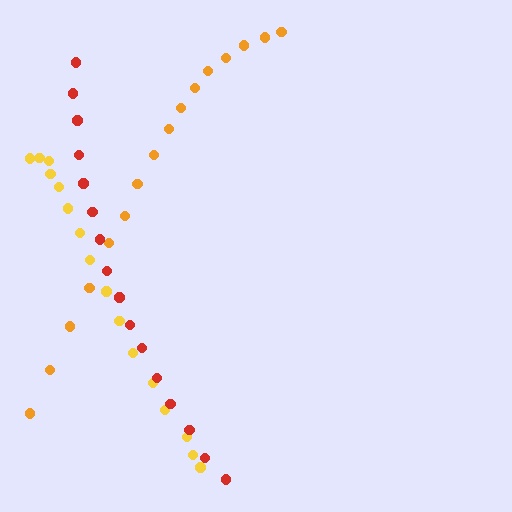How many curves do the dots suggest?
There are 3 distinct paths.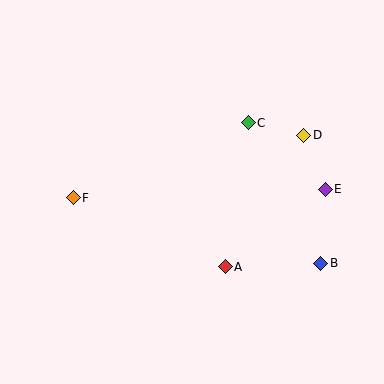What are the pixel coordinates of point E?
Point E is at (325, 189).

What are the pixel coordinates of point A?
Point A is at (225, 267).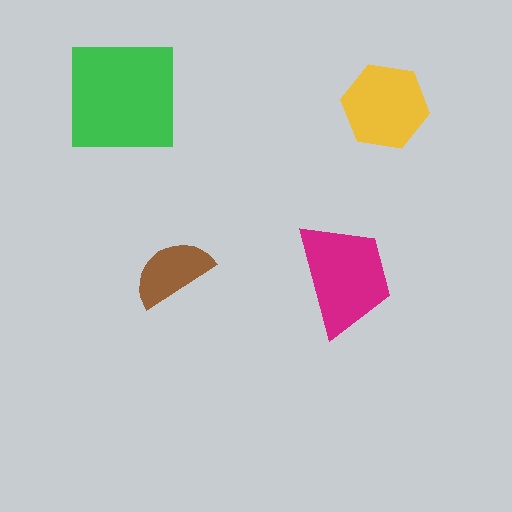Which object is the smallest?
The brown semicircle.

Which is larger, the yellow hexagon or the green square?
The green square.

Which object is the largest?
The green square.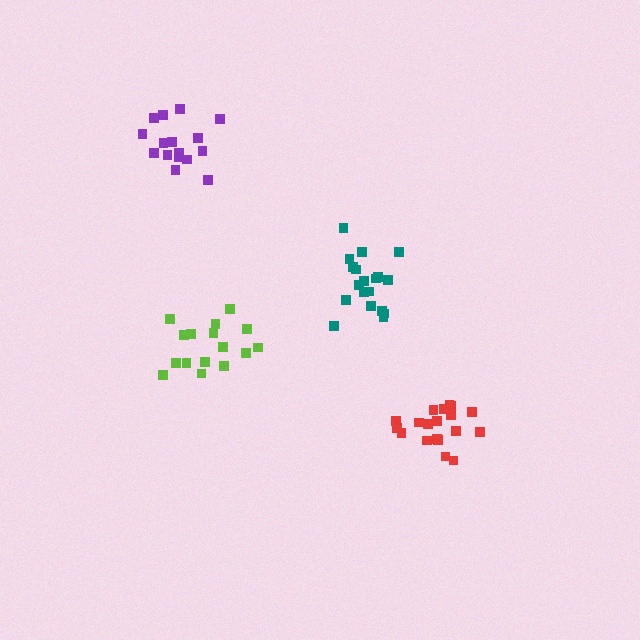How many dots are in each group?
Group 1: 19 dots, Group 2: 16 dots, Group 3: 16 dots, Group 4: 19 dots (70 total).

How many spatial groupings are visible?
There are 4 spatial groupings.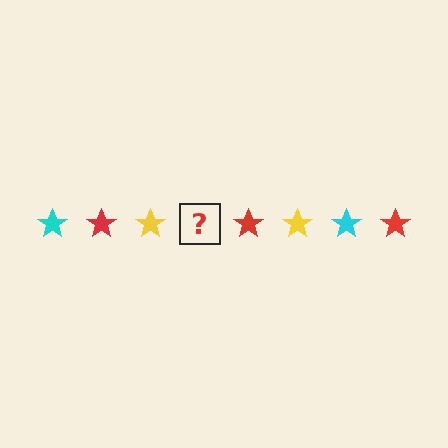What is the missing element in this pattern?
The missing element is a cyan star.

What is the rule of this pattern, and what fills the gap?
The rule is that the pattern cycles through cyan, red, yellow stars. The gap should be filled with a cyan star.